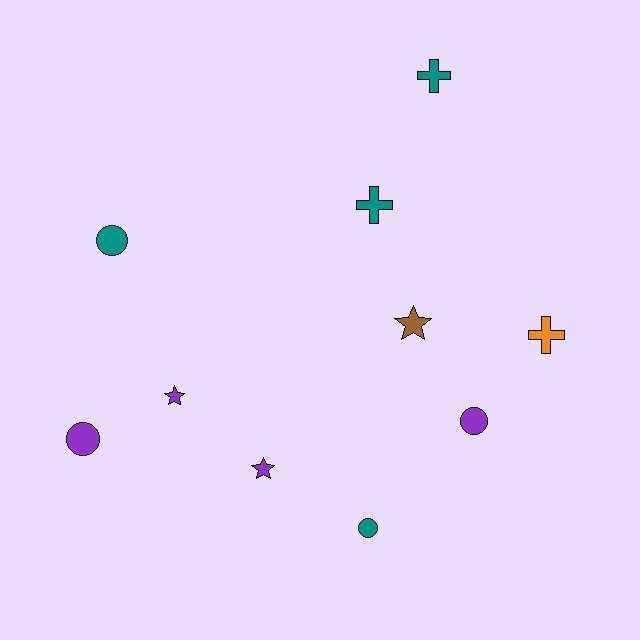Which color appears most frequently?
Teal, with 4 objects.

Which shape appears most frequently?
Circle, with 4 objects.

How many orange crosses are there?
There is 1 orange cross.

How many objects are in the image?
There are 10 objects.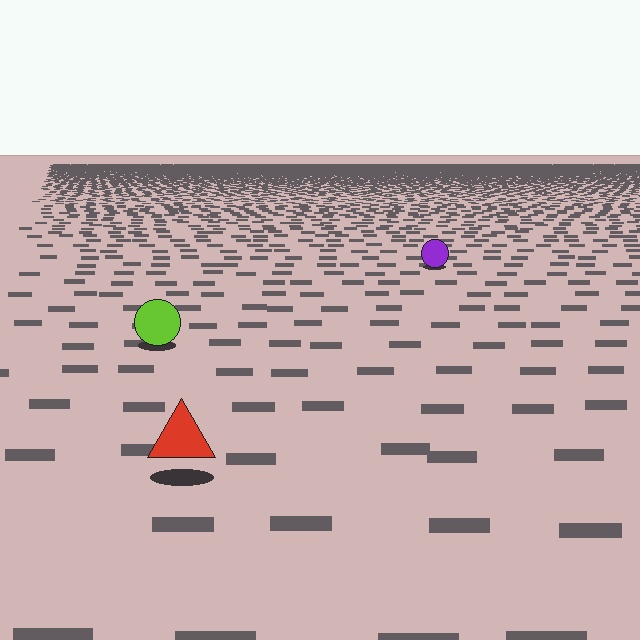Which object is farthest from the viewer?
The purple circle is farthest from the viewer. It appears smaller and the ground texture around it is denser.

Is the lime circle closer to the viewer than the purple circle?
Yes. The lime circle is closer — you can tell from the texture gradient: the ground texture is coarser near it.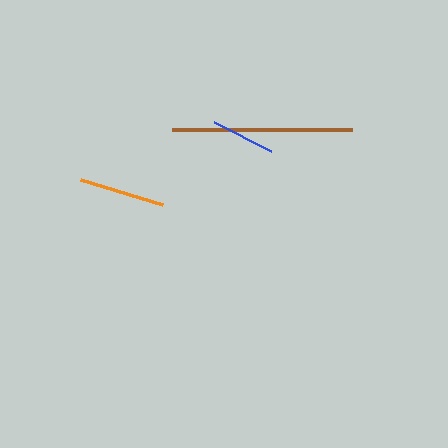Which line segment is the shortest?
The blue line is the shortest at approximately 63 pixels.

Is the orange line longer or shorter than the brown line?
The brown line is longer than the orange line.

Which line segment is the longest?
The brown line is the longest at approximately 180 pixels.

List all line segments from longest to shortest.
From longest to shortest: brown, orange, blue.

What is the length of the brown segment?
The brown segment is approximately 180 pixels long.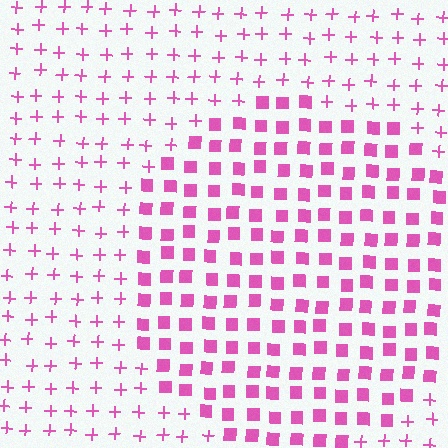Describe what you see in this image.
The image is filled with small pink elements arranged in a uniform grid. A circle-shaped region contains squares, while the surrounding area contains plus signs. The boundary is defined purely by the change in element shape.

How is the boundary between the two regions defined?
The boundary is defined by a change in element shape: squares inside vs. plus signs outside. All elements share the same color and spacing.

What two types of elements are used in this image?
The image uses squares inside the circle region and plus signs outside it.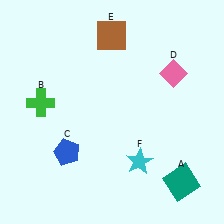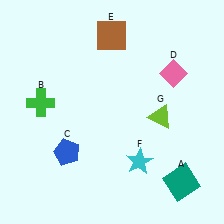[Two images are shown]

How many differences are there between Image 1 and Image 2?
There is 1 difference between the two images.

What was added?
A lime triangle (G) was added in Image 2.